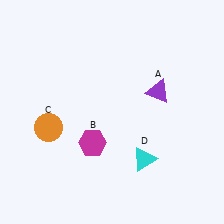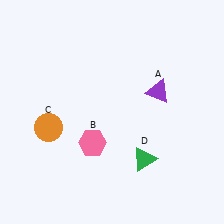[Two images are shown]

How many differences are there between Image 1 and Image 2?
There are 2 differences between the two images.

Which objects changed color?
B changed from magenta to pink. D changed from cyan to green.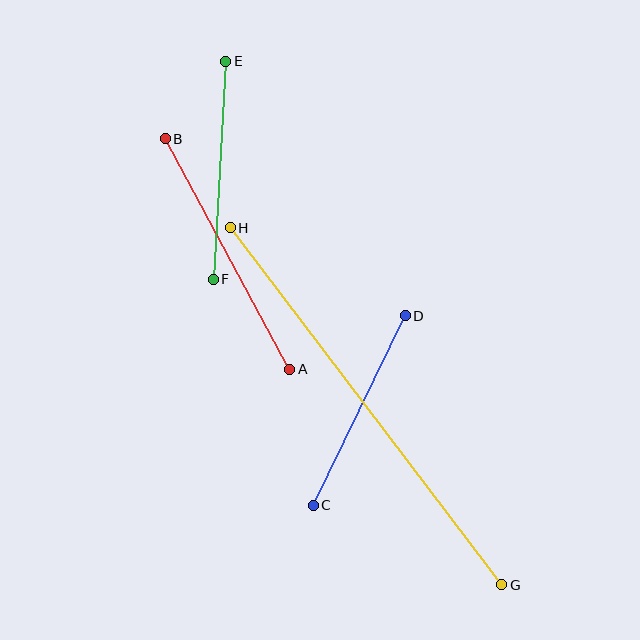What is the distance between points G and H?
The distance is approximately 449 pixels.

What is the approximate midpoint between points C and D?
The midpoint is at approximately (359, 410) pixels.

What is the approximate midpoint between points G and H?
The midpoint is at approximately (366, 406) pixels.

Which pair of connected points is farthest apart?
Points G and H are farthest apart.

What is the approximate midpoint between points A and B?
The midpoint is at approximately (228, 254) pixels.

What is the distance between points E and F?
The distance is approximately 218 pixels.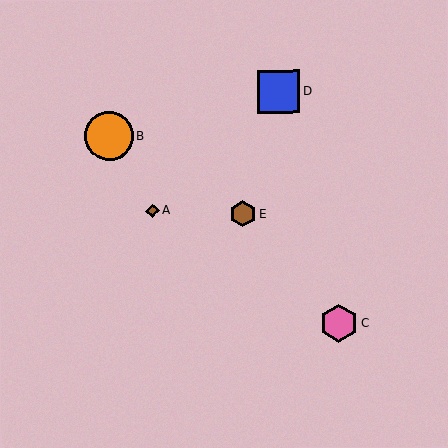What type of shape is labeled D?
Shape D is a blue square.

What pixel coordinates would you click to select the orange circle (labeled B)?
Click at (109, 136) to select the orange circle B.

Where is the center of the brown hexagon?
The center of the brown hexagon is at (243, 214).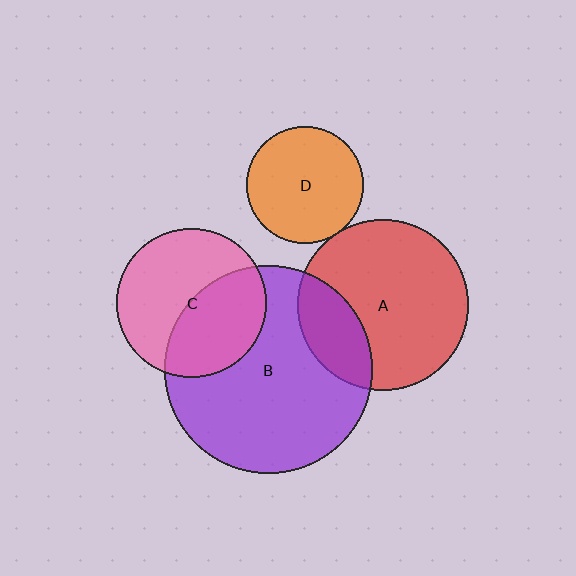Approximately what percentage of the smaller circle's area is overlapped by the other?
Approximately 25%.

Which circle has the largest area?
Circle B (purple).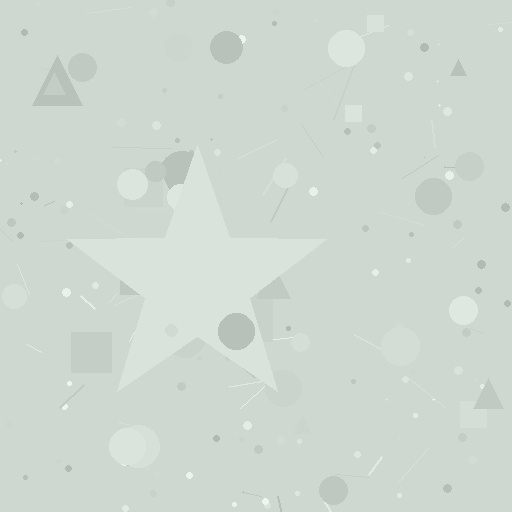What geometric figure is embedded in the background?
A star is embedded in the background.